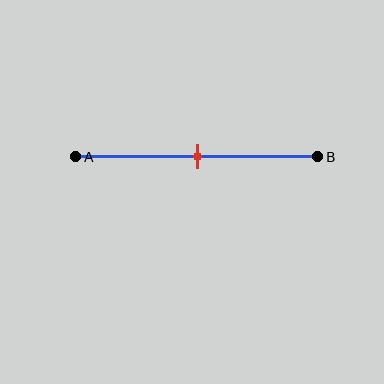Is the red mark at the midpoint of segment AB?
Yes, the mark is approximately at the midpoint.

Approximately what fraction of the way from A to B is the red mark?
The red mark is approximately 50% of the way from A to B.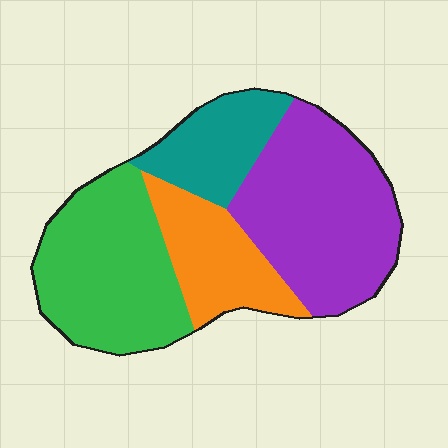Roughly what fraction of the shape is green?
Green takes up about one third (1/3) of the shape.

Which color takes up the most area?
Purple, at roughly 35%.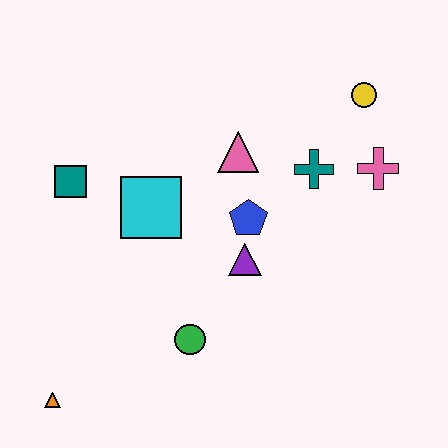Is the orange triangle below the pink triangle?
Yes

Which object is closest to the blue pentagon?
The purple triangle is closest to the blue pentagon.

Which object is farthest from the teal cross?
The orange triangle is farthest from the teal cross.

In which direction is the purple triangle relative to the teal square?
The purple triangle is to the right of the teal square.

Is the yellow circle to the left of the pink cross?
Yes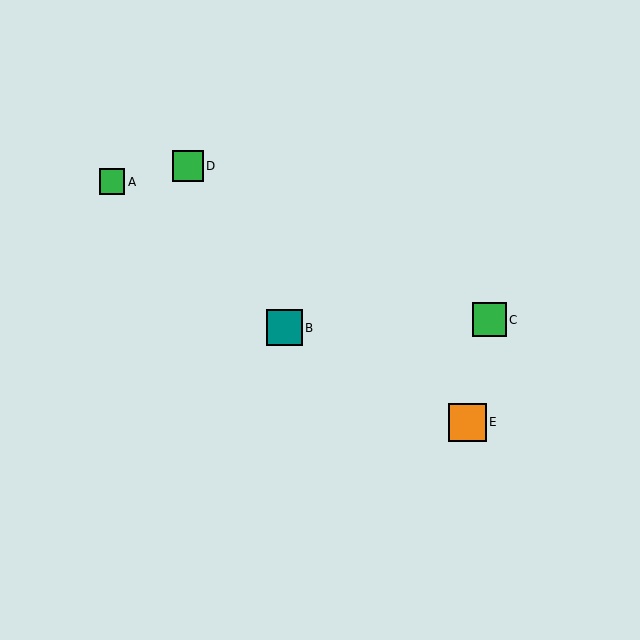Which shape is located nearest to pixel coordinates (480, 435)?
The orange square (labeled E) at (467, 422) is nearest to that location.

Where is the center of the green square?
The center of the green square is at (112, 182).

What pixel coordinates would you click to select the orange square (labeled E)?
Click at (467, 422) to select the orange square E.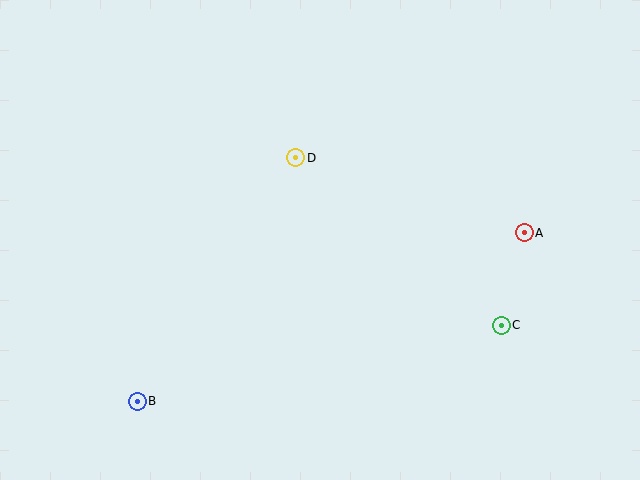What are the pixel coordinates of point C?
Point C is at (501, 325).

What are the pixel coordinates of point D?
Point D is at (296, 158).